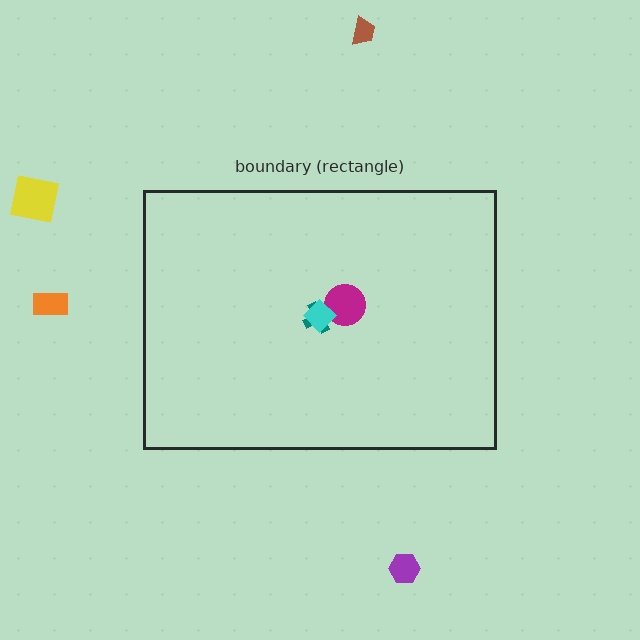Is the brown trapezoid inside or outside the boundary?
Outside.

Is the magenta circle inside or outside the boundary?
Inside.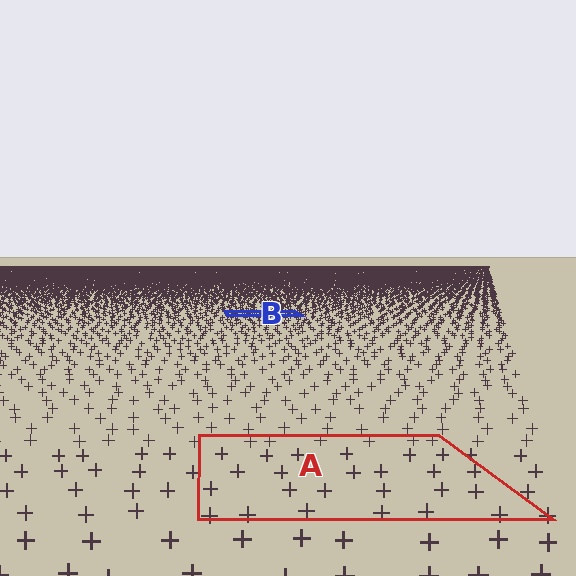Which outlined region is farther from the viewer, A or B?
Region B is farther from the viewer — the texture elements inside it appear smaller and more densely packed.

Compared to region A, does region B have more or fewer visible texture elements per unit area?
Region B has more texture elements per unit area — they are packed more densely because it is farther away.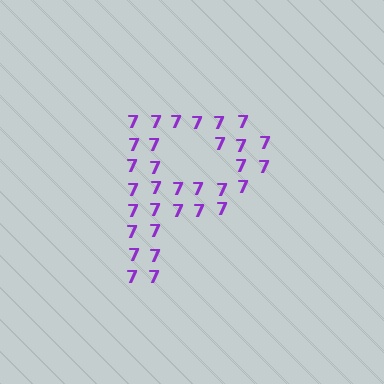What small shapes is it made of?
It is made of small digit 7's.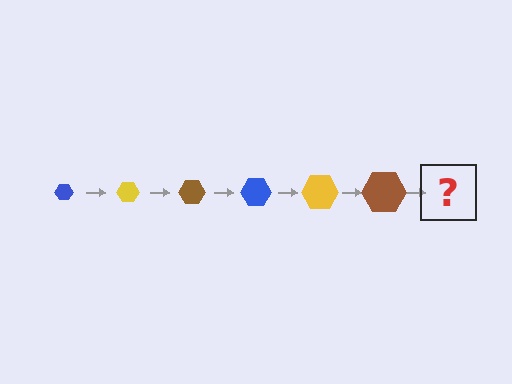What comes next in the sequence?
The next element should be a blue hexagon, larger than the previous one.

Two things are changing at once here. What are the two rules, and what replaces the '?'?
The two rules are that the hexagon grows larger each step and the color cycles through blue, yellow, and brown. The '?' should be a blue hexagon, larger than the previous one.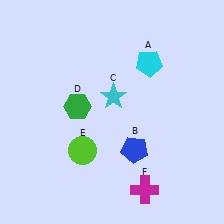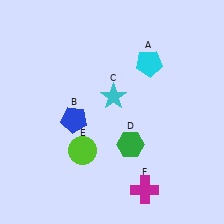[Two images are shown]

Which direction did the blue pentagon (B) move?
The blue pentagon (B) moved left.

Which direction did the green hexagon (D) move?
The green hexagon (D) moved right.